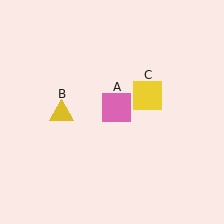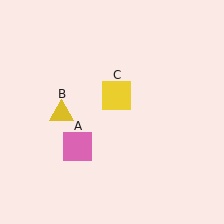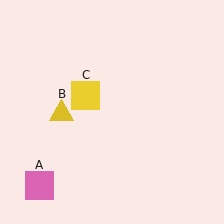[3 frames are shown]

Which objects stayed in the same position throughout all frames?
Yellow triangle (object B) remained stationary.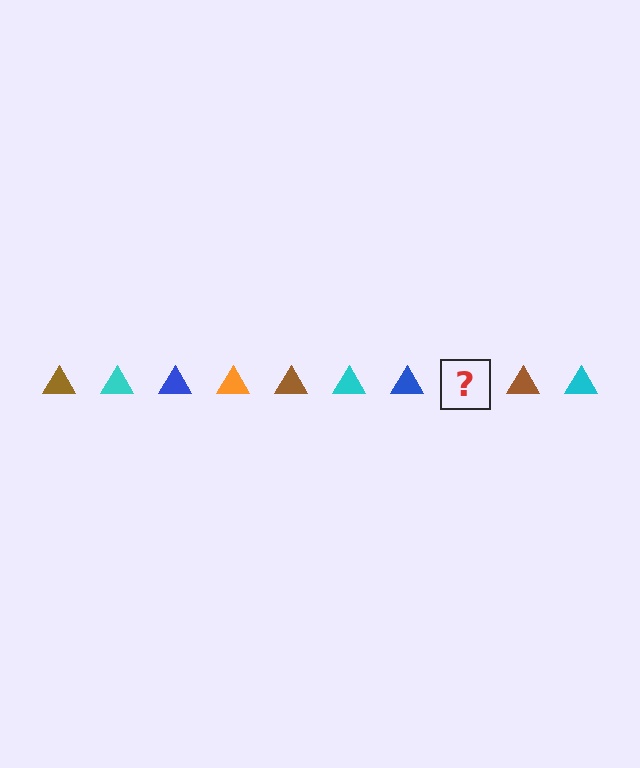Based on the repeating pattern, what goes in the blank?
The blank should be an orange triangle.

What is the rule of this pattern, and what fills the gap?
The rule is that the pattern cycles through brown, cyan, blue, orange triangles. The gap should be filled with an orange triangle.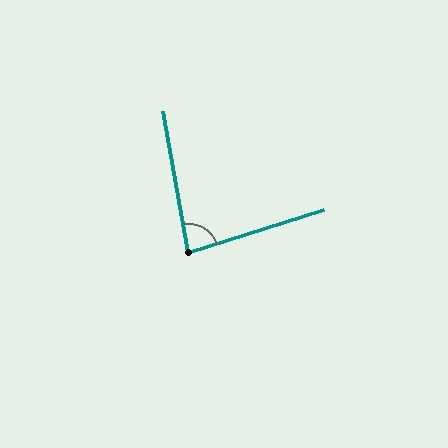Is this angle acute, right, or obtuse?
It is acute.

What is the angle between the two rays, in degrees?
Approximately 83 degrees.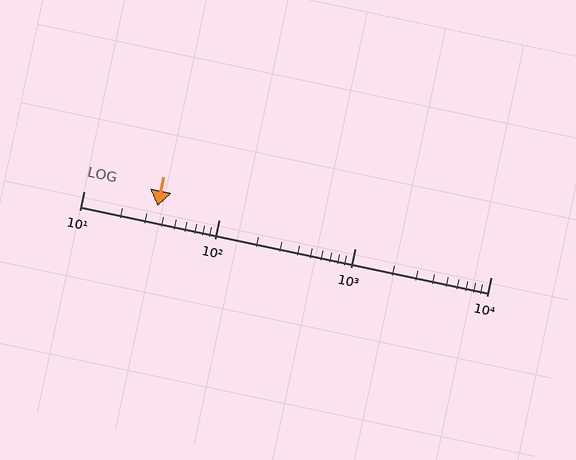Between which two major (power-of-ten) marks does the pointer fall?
The pointer is between 10 and 100.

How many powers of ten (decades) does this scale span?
The scale spans 3 decades, from 10 to 10000.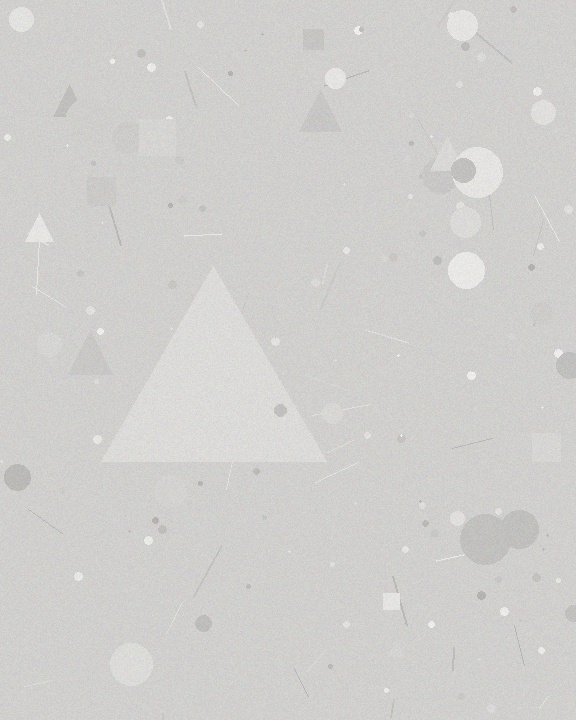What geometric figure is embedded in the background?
A triangle is embedded in the background.